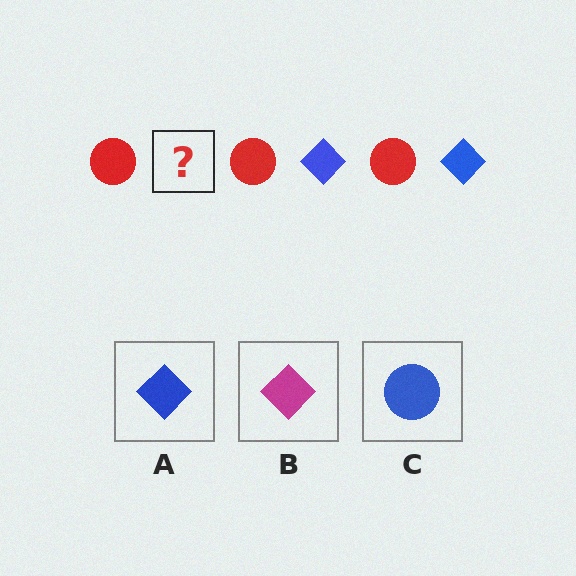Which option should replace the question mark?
Option A.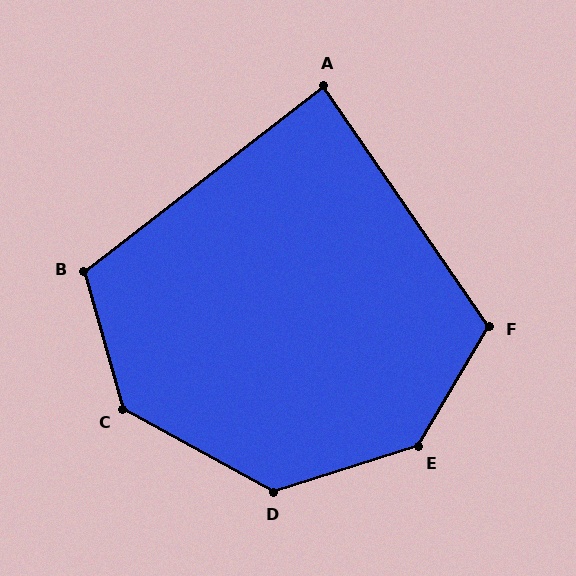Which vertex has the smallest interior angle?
A, at approximately 87 degrees.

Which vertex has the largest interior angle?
E, at approximately 138 degrees.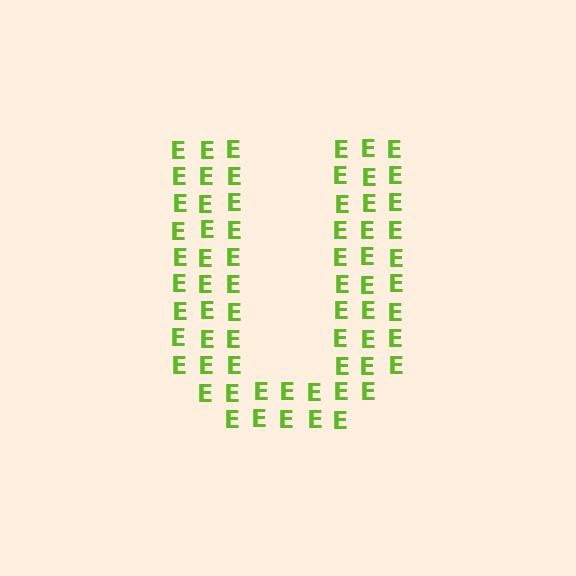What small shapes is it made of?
It is made of small letter E's.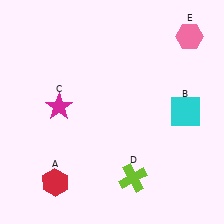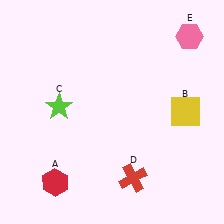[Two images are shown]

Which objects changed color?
B changed from cyan to yellow. C changed from magenta to lime. D changed from lime to red.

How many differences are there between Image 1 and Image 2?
There are 3 differences between the two images.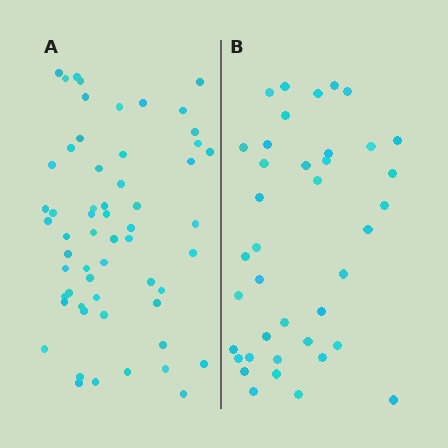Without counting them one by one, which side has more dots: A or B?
Region A (the left region) has more dots.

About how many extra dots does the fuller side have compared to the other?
Region A has approximately 20 more dots than region B.